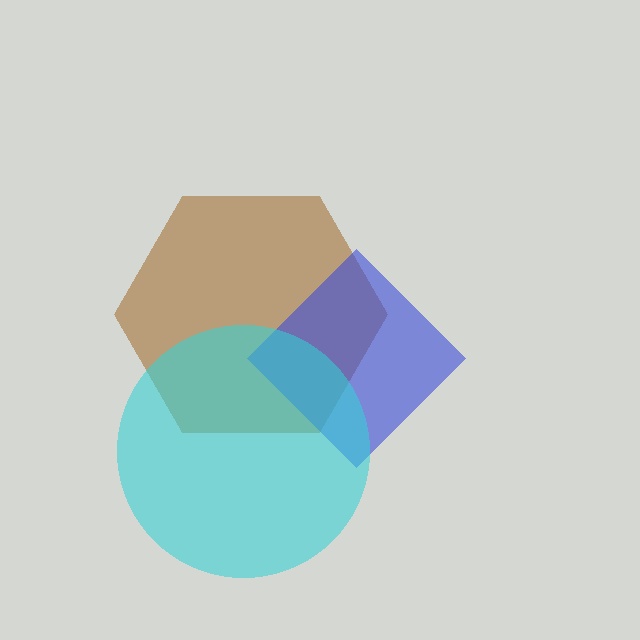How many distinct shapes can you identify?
There are 3 distinct shapes: a brown hexagon, a blue diamond, a cyan circle.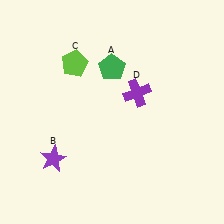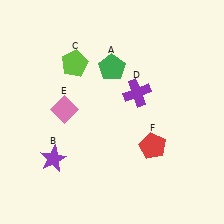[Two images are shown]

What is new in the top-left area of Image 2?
A pink diamond (E) was added in the top-left area of Image 2.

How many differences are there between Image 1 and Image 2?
There are 2 differences between the two images.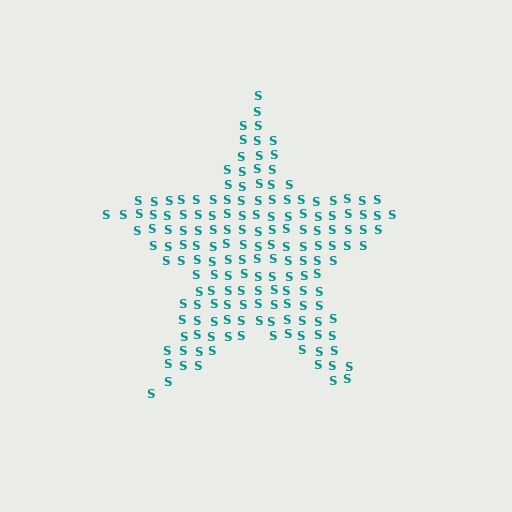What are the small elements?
The small elements are letter S's.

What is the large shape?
The large shape is a star.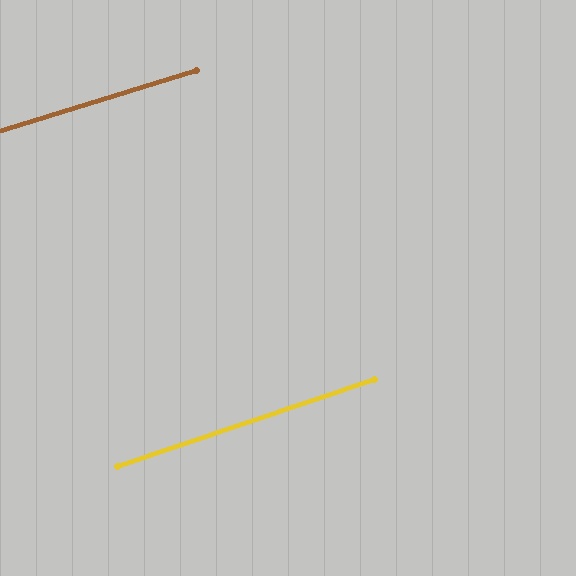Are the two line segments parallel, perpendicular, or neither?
Parallel — their directions differ by only 1.9°.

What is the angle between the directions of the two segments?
Approximately 2 degrees.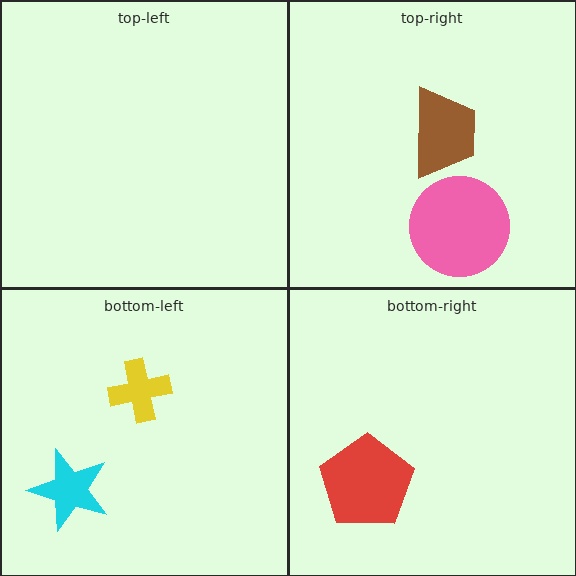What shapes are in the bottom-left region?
The cyan star, the yellow cross.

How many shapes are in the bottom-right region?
1.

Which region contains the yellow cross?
The bottom-left region.